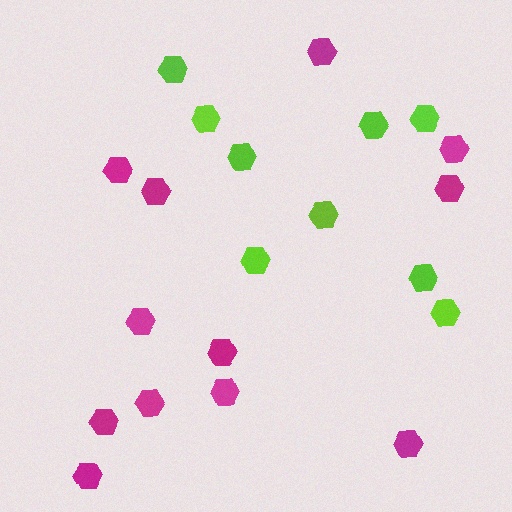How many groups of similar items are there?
There are 2 groups: one group of lime hexagons (9) and one group of magenta hexagons (12).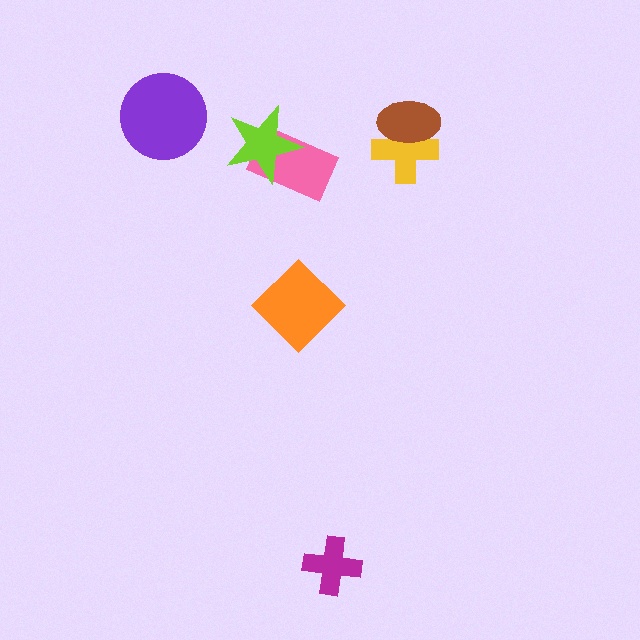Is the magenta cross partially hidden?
No, no other shape covers it.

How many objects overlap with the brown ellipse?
1 object overlaps with the brown ellipse.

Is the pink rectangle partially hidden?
Yes, it is partially covered by another shape.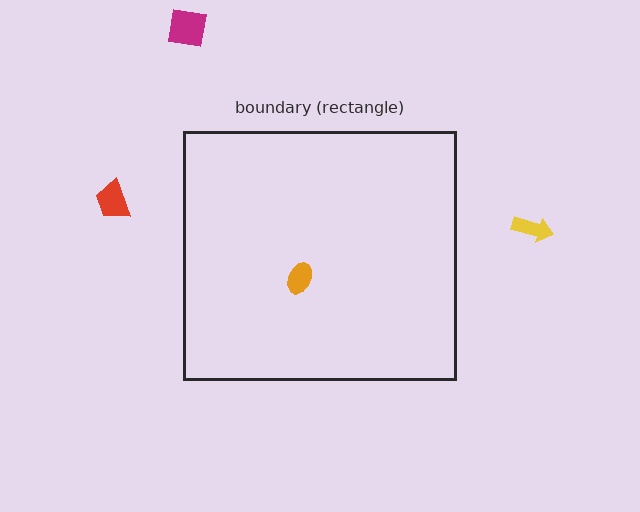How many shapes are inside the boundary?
1 inside, 3 outside.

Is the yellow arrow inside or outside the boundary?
Outside.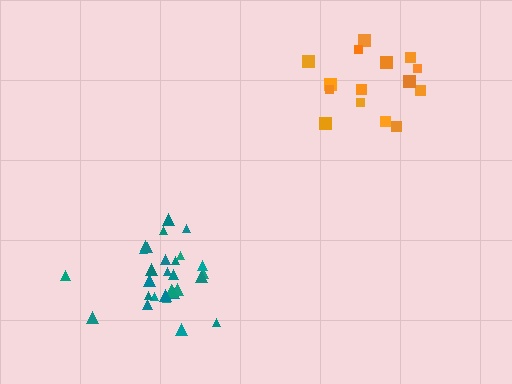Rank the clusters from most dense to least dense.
teal, orange.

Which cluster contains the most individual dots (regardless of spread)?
Teal (29).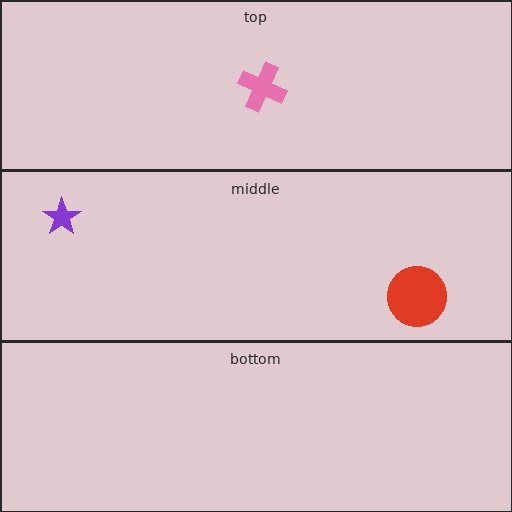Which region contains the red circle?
The middle region.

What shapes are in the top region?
The pink cross.